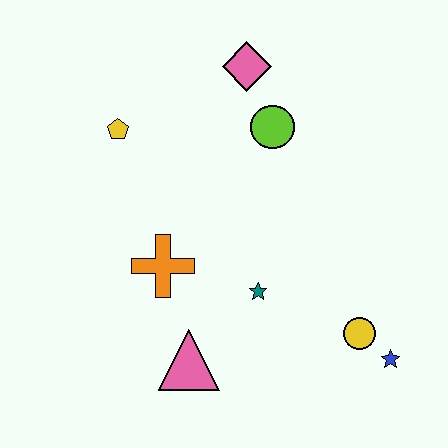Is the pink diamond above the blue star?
Yes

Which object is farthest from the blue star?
The yellow pentagon is farthest from the blue star.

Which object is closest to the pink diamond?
The lime circle is closest to the pink diamond.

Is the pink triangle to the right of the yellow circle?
No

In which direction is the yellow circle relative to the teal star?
The yellow circle is to the right of the teal star.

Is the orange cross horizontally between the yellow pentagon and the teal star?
Yes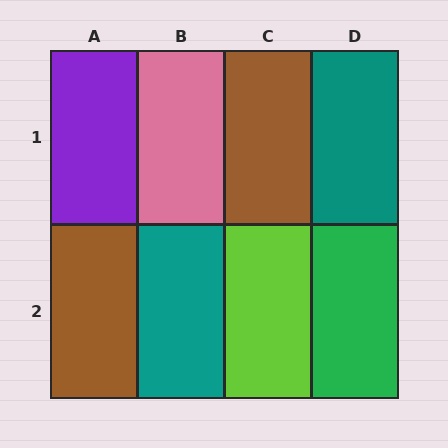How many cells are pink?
1 cell is pink.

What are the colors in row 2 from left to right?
Brown, teal, lime, green.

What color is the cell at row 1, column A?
Purple.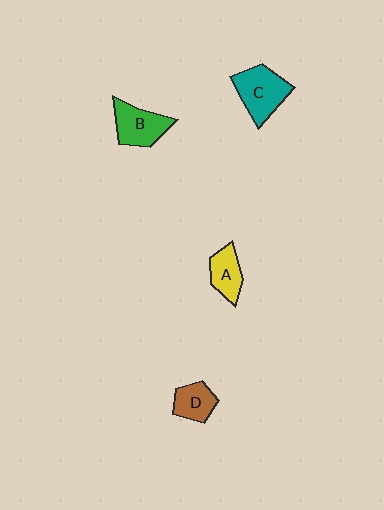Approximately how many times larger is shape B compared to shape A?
Approximately 1.4 times.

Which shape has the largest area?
Shape C (teal).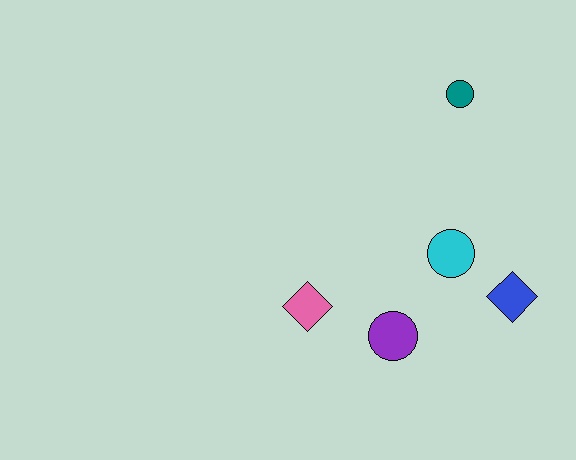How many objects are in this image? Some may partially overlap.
There are 5 objects.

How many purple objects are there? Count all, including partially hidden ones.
There is 1 purple object.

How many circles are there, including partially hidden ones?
There are 3 circles.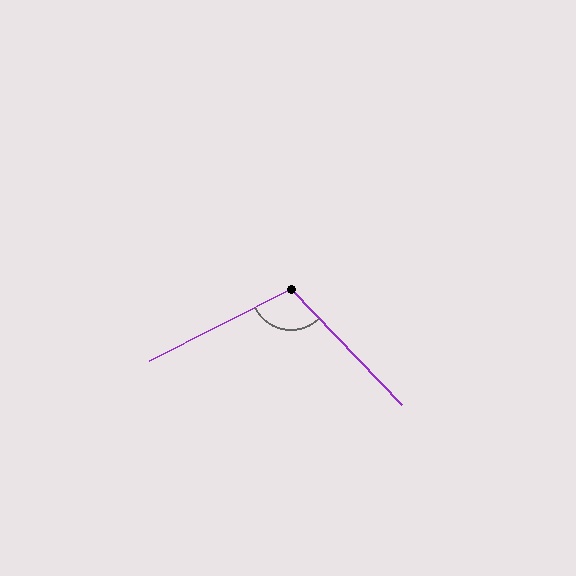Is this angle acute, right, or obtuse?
It is obtuse.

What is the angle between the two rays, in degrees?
Approximately 107 degrees.